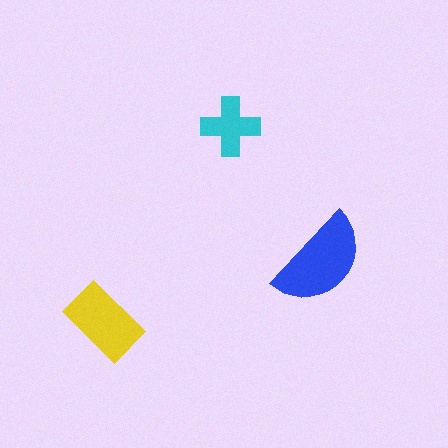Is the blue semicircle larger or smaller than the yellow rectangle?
Larger.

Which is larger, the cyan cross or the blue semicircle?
The blue semicircle.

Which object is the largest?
The blue semicircle.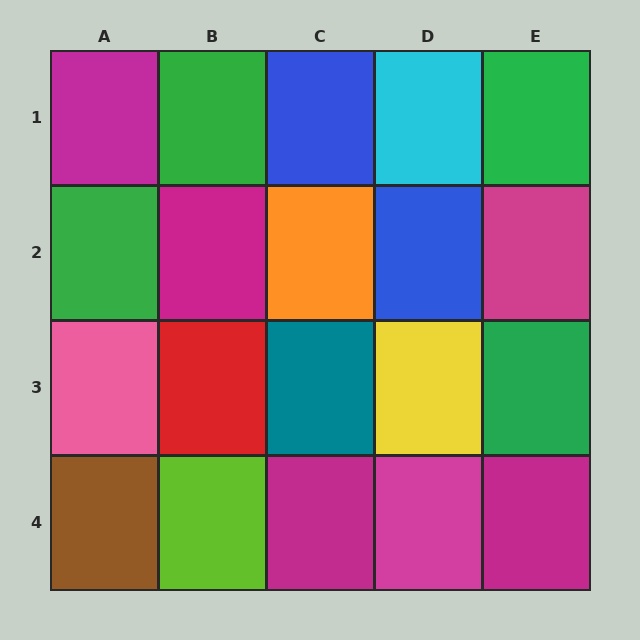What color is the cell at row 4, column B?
Lime.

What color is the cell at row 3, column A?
Pink.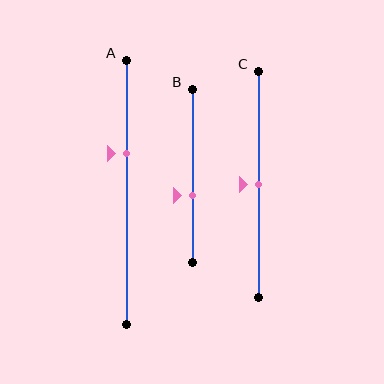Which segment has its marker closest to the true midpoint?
Segment C has its marker closest to the true midpoint.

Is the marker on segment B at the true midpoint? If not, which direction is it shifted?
No, the marker on segment B is shifted downward by about 11% of the segment length.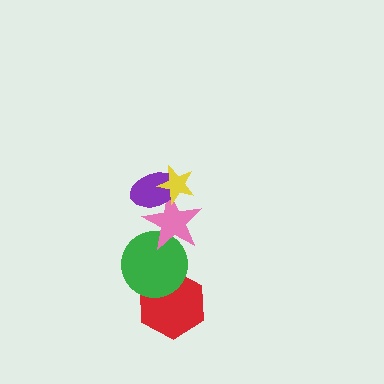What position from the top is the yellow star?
The yellow star is 1st from the top.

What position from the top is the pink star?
The pink star is 3rd from the top.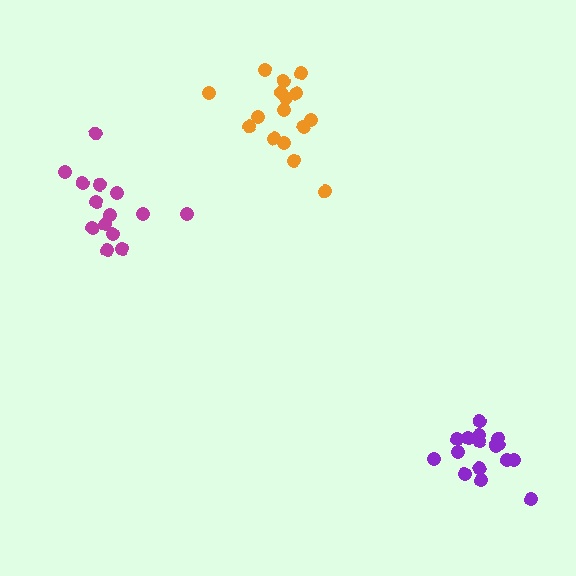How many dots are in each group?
Group 1: 16 dots, Group 2: 14 dots, Group 3: 16 dots (46 total).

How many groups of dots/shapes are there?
There are 3 groups.